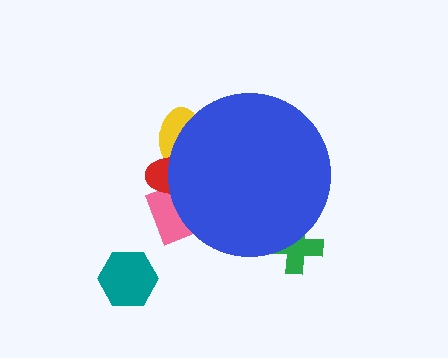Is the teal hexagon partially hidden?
No, the teal hexagon is fully visible.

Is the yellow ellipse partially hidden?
Yes, the yellow ellipse is partially hidden behind the blue circle.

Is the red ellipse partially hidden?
Yes, the red ellipse is partially hidden behind the blue circle.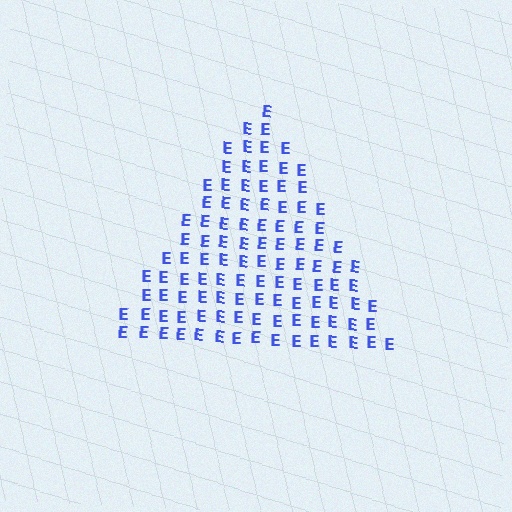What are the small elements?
The small elements are letter E's.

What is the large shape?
The large shape is a triangle.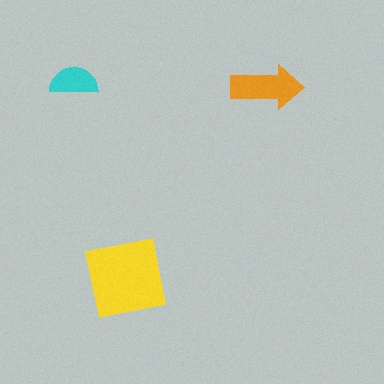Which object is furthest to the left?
The cyan semicircle is leftmost.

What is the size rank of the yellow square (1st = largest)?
1st.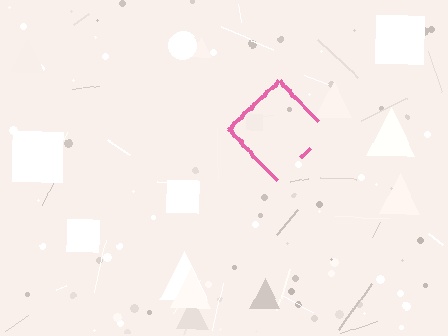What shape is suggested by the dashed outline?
The dashed outline suggests a diamond.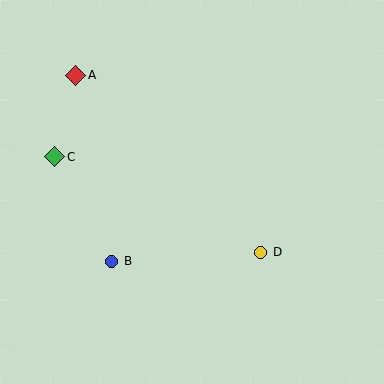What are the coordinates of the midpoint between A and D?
The midpoint between A and D is at (168, 164).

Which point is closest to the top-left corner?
Point A is closest to the top-left corner.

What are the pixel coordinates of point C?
Point C is at (55, 157).